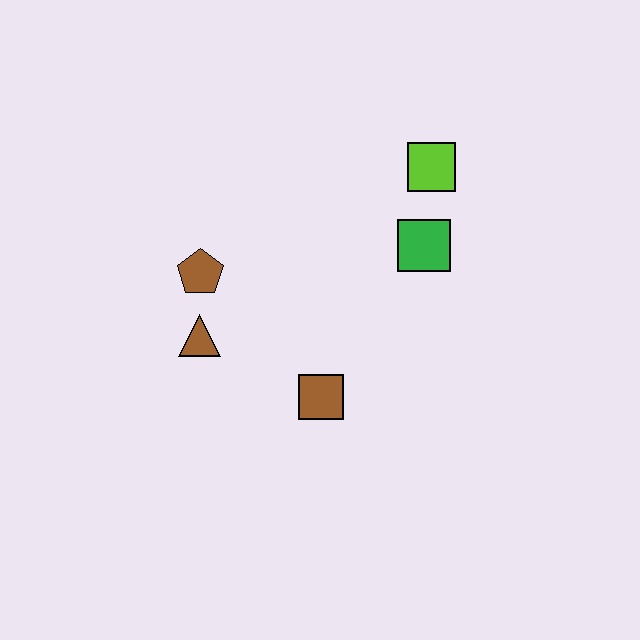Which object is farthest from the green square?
The brown triangle is farthest from the green square.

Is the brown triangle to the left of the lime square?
Yes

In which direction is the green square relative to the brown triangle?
The green square is to the right of the brown triangle.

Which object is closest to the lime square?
The green square is closest to the lime square.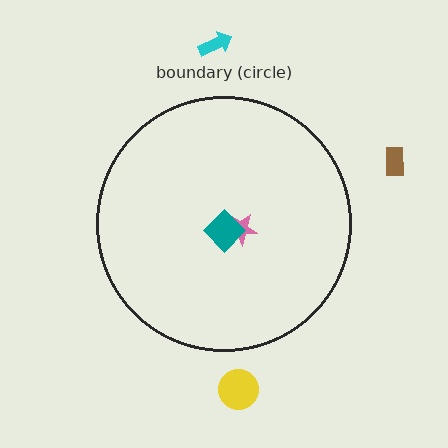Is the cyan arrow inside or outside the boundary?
Outside.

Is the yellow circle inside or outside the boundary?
Outside.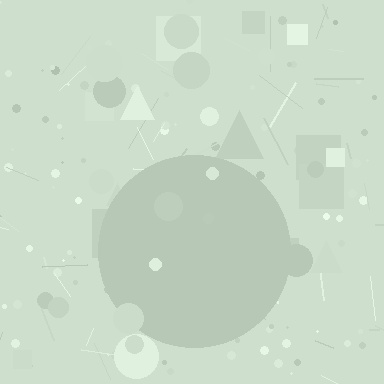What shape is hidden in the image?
A circle is hidden in the image.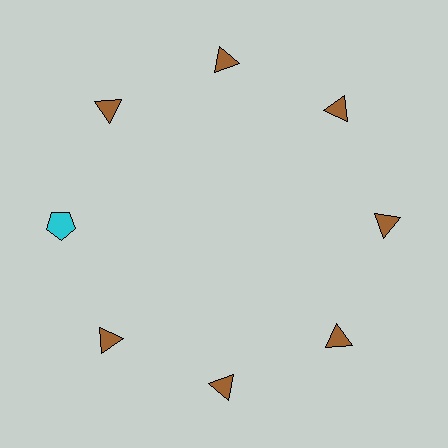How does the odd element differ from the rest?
It differs in both color (cyan instead of brown) and shape (pentagon instead of triangle).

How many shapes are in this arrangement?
There are 8 shapes arranged in a ring pattern.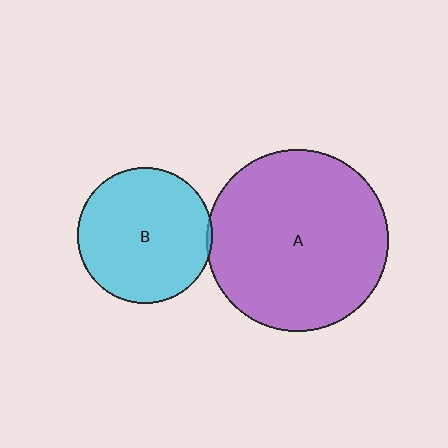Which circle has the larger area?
Circle A (purple).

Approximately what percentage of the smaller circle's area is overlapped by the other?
Approximately 5%.